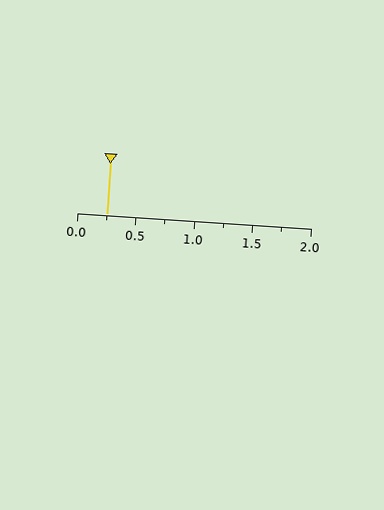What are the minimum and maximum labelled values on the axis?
The axis runs from 0.0 to 2.0.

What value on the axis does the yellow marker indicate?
The marker indicates approximately 0.25.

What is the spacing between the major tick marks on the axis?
The major ticks are spaced 0.5 apart.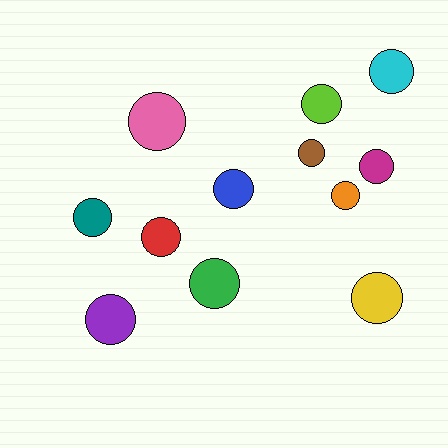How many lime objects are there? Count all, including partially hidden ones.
There is 1 lime object.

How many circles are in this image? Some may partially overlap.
There are 12 circles.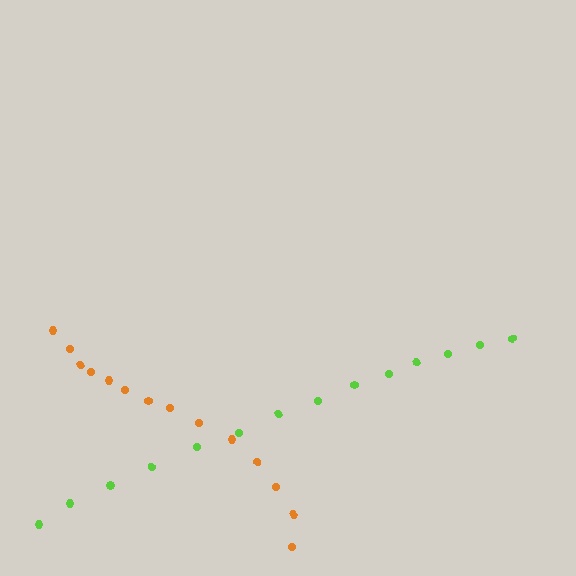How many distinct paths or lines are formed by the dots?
There are 2 distinct paths.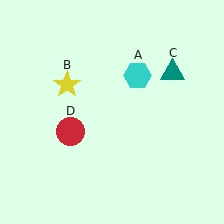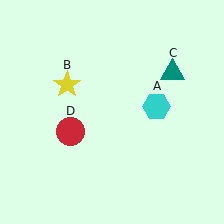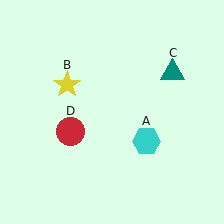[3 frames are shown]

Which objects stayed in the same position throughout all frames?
Yellow star (object B) and teal triangle (object C) and red circle (object D) remained stationary.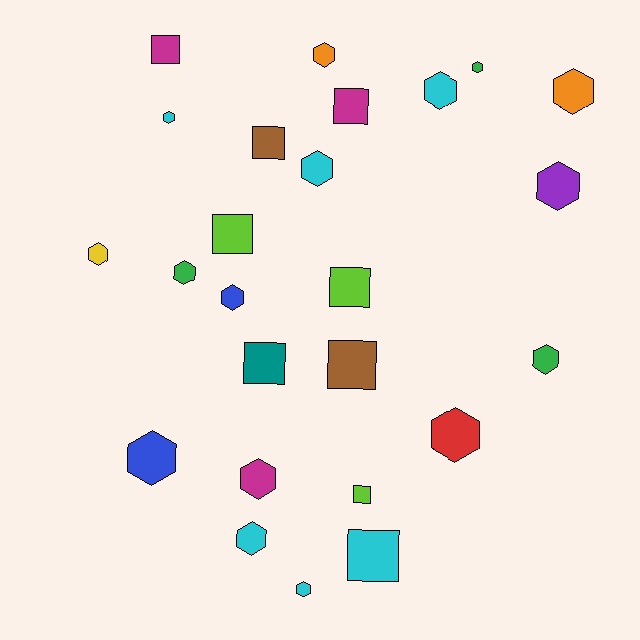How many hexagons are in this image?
There are 16 hexagons.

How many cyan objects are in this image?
There are 6 cyan objects.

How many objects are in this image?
There are 25 objects.